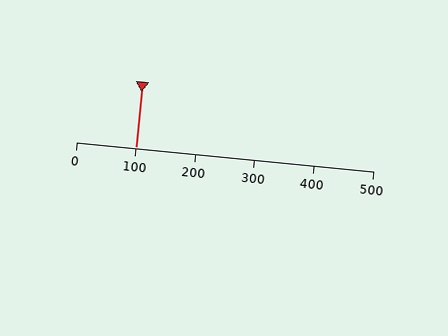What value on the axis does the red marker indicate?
The marker indicates approximately 100.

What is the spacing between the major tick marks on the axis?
The major ticks are spaced 100 apart.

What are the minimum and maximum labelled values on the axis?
The axis runs from 0 to 500.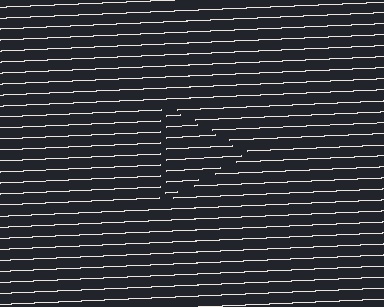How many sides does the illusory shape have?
3 sides — the line-ends trace a triangle.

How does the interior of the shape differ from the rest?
The interior of the shape contains the same grating, shifted by half a period — the contour is defined by the phase discontinuity where line-ends from the inner and outer gratings abut.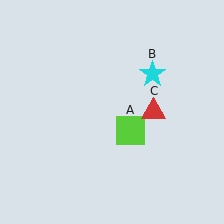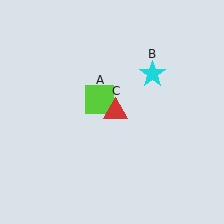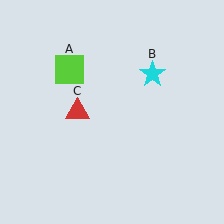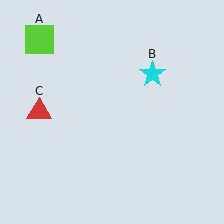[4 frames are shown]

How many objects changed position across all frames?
2 objects changed position: lime square (object A), red triangle (object C).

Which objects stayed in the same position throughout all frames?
Cyan star (object B) remained stationary.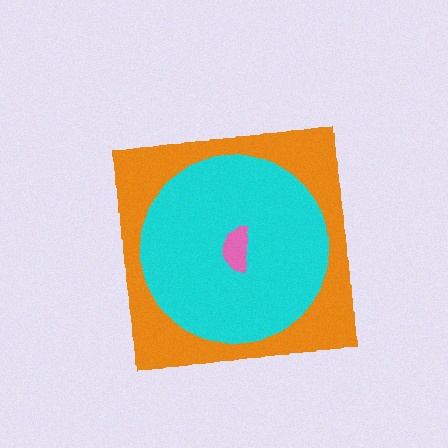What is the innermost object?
The pink semicircle.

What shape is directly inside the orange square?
The cyan circle.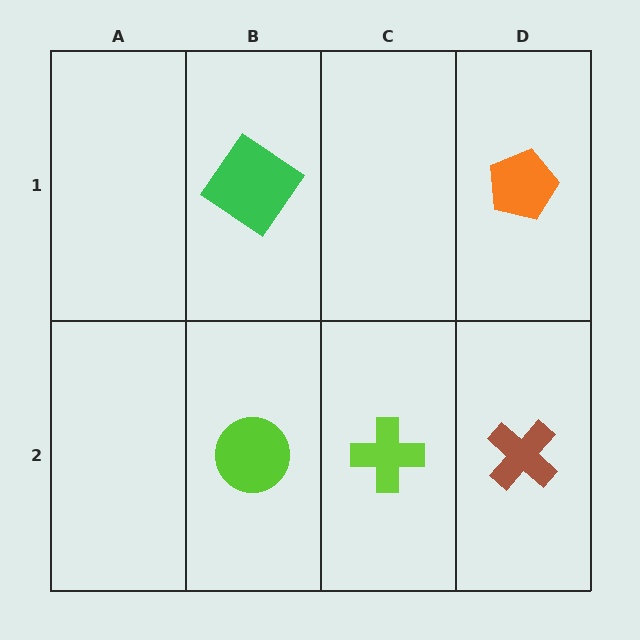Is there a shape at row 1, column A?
No, that cell is empty.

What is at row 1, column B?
A green diamond.